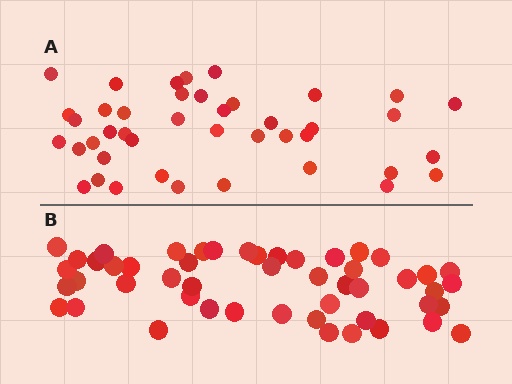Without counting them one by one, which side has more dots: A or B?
Region B (the bottom region) has more dots.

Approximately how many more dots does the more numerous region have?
Region B has roughly 8 or so more dots than region A.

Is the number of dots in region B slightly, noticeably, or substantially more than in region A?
Region B has only slightly more — the two regions are fairly close. The ratio is roughly 1.2 to 1.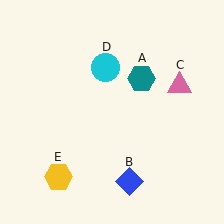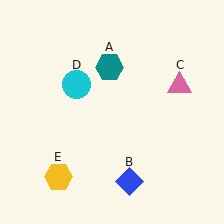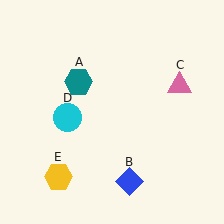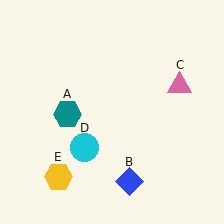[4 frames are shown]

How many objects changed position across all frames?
2 objects changed position: teal hexagon (object A), cyan circle (object D).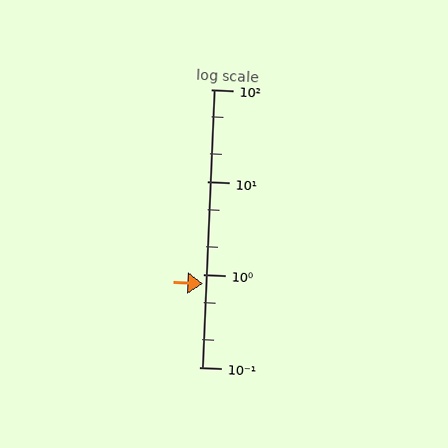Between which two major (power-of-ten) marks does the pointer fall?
The pointer is between 0.1 and 1.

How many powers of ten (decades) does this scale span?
The scale spans 3 decades, from 0.1 to 100.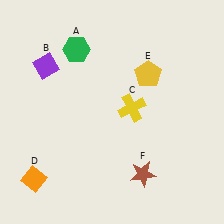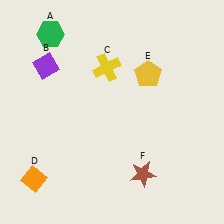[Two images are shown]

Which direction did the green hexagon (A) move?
The green hexagon (A) moved left.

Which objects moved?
The objects that moved are: the green hexagon (A), the yellow cross (C).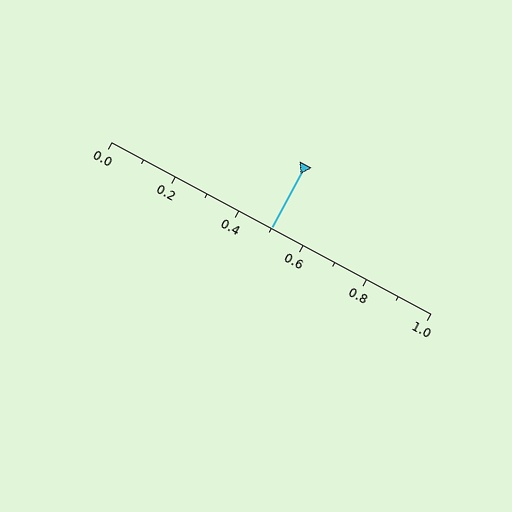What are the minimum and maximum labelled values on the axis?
The axis runs from 0.0 to 1.0.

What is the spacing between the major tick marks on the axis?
The major ticks are spaced 0.2 apart.